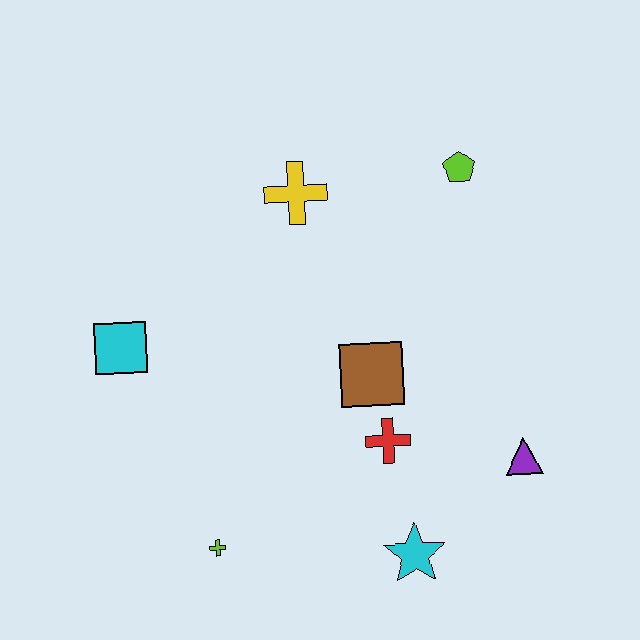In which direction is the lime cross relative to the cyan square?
The lime cross is below the cyan square.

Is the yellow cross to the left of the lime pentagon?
Yes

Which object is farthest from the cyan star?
The lime pentagon is farthest from the cyan star.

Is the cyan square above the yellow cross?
No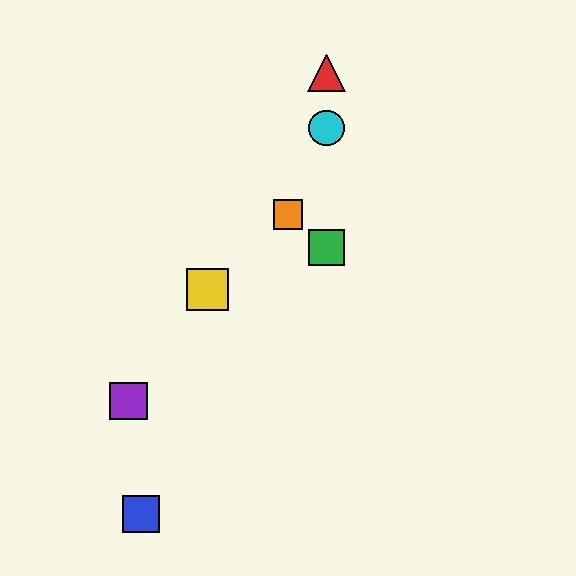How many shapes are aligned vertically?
3 shapes (the red triangle, the green square, the cyan circle) are aligned vertically.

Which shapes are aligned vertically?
The red triangle, the green square, the cyan circle are aligned vertically.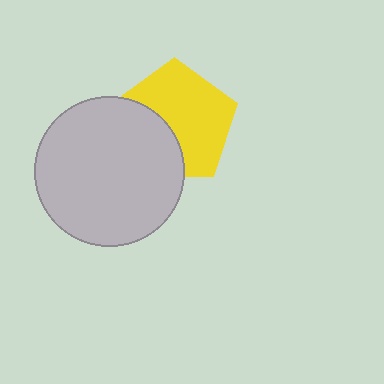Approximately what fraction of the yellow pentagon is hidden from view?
Roughly 37% of the yellow pentagon is hidden behind the light gray circle.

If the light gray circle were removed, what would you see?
You would see the complete yellow pentagon.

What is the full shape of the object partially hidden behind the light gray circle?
The partially hidden object is a yellow pentagon.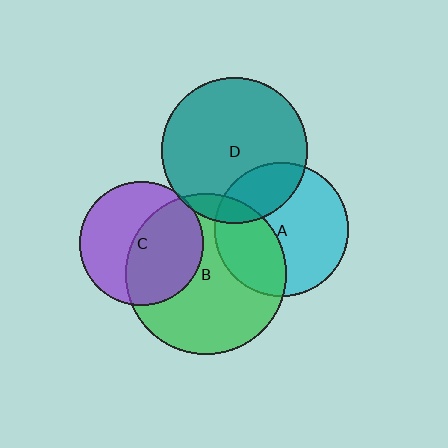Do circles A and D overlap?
Yes.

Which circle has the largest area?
Circle B (green).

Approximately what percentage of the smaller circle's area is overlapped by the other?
Approximately 25%.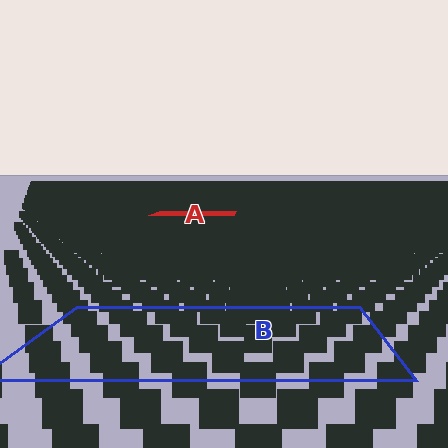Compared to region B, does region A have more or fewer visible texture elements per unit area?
Region A has more texture elements per unit area — they are packed more densely because it is farther away.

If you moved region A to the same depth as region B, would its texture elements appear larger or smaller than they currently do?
They would appear larger. At a closer depth, the same texture elements are projected at a bigger on-screen size.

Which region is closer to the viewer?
Region B is closer. The texture elements there are larger and more spread out.